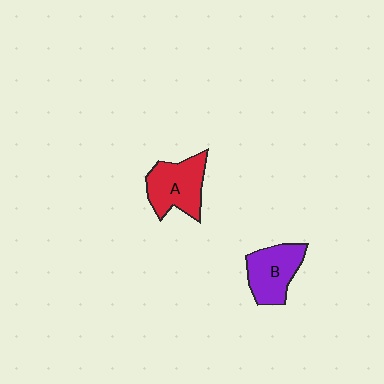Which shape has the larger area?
Shape A (red).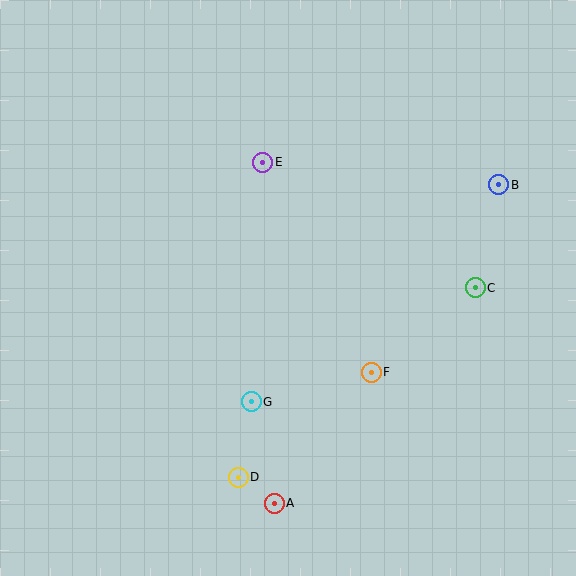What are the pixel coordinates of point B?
Point B is at (499, 185).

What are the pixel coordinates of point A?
Point A is at (274, 503).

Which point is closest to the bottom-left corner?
Point D is closest to the bottom-left corner.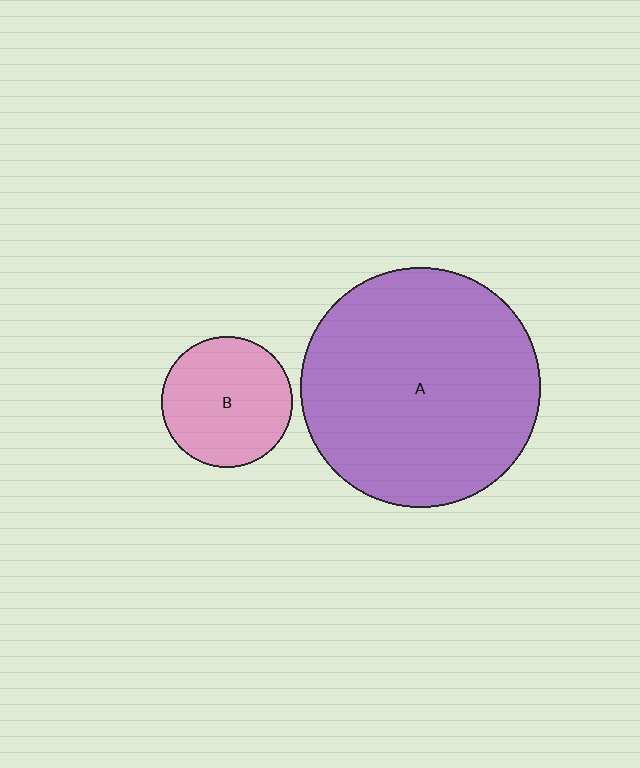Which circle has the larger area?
Circle A (purple).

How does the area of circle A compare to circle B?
Approximately 3.3 times.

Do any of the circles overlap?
No, none of the circles overlap.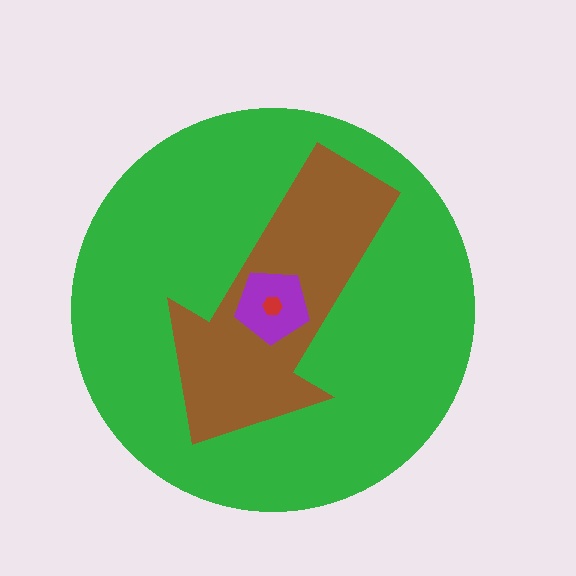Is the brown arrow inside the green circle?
Yes.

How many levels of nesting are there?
4.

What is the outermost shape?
The green circle.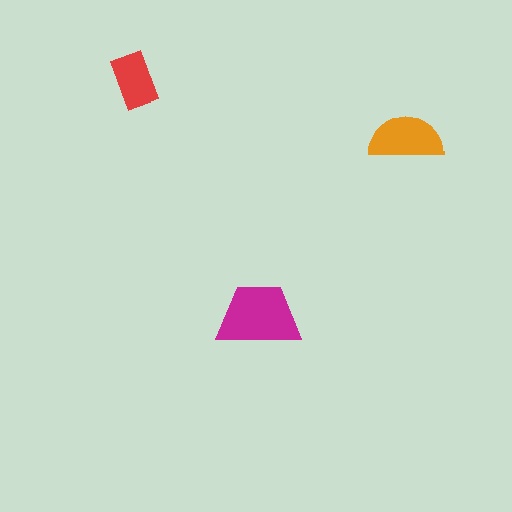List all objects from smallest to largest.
The red rectangle, the orange semicircle, the magenta trapezoid.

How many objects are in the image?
There are 3 objects in the image.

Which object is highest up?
The red rectangle is topmost.